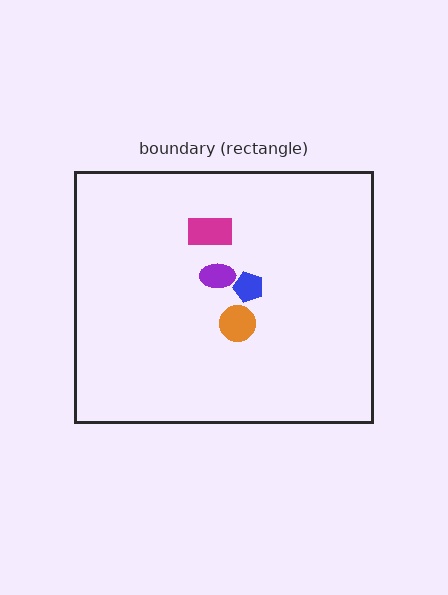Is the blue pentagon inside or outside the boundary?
Inside.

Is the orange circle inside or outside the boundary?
Inside.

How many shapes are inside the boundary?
4 inside, 0 outside.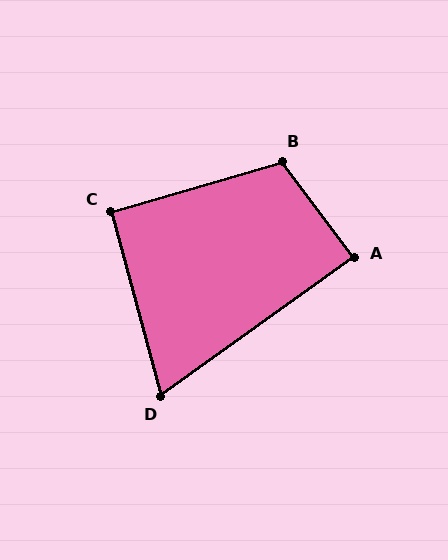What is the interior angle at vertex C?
Approximately 91 degrees (approximately right).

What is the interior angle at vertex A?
Approximately 89 degrees (approximately right).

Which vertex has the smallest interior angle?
D, at approximately 70 degrees.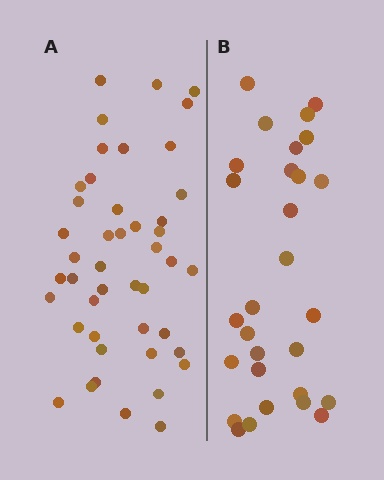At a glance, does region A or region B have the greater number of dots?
Region A (the left region) has more dots.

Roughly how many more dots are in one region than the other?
Region A has approximately 15 more dots than region B.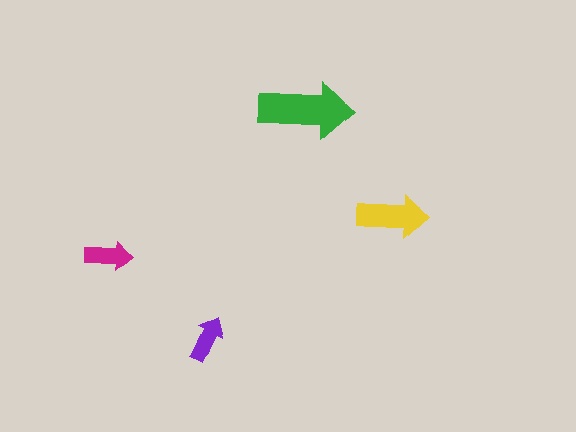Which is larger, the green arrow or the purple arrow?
The green one.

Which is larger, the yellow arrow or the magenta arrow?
The yellow one.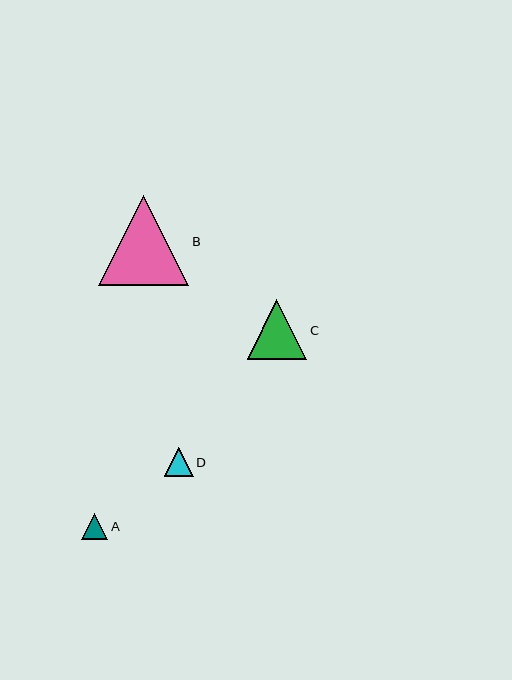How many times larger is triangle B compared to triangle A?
Triangle B is approximately 3.4 times the size of triangle A.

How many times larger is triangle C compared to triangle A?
Triangle C is approximately 2.3 times the size of triangle A.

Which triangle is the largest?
Triangle B is the largest with a size of approximately 90 pixels.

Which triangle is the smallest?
Triangle A is the smallest with a size of approximately 26 pixels.